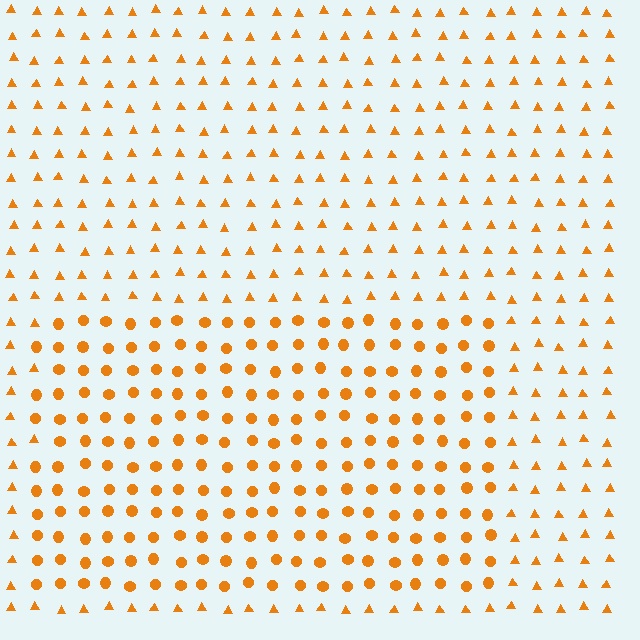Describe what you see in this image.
The image is filled with small orange elements arranged in a uniform grid. A rectangle-shaped region contains circles, while the surrounding area contains triangles. The boundary is defined purely by the change in element shape.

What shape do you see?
I see a rectangle.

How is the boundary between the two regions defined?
The boundary is defined by a change in element shape: circles inside vs. triangles outside. All elements share the same color and spacing.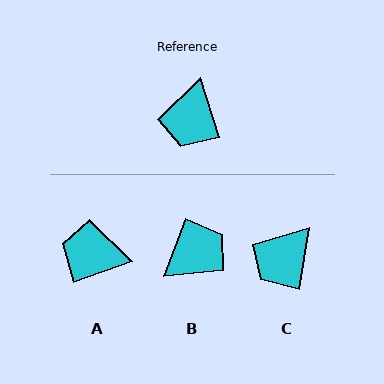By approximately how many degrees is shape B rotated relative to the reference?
Approximately 142 degrees counter-clockwise.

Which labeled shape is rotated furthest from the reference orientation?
B, about 142 degrees away.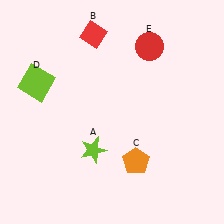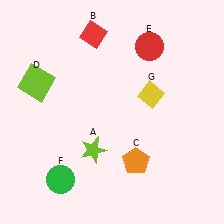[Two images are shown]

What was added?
A green circle (F), a yellow diamond (G) were added in Image 2.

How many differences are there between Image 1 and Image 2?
There are 2 differences between the two images.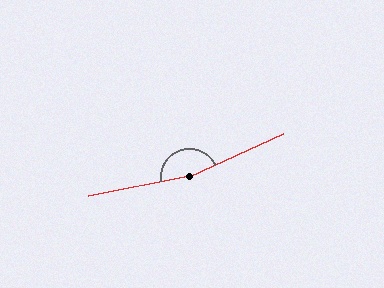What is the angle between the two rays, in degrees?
Approximately 166 degrees.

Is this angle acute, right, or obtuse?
It is obtuse.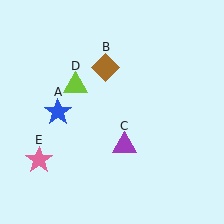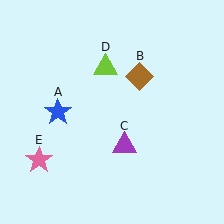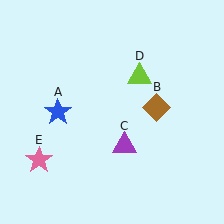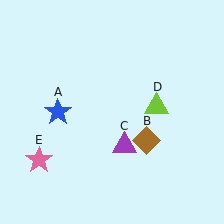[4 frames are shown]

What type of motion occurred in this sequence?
The brown diamond (object B), lime triangle (object D) rotated clockwise around the center of the scene.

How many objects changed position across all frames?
2 objects changed position: brown diamond (object B), lime triangle (object D).